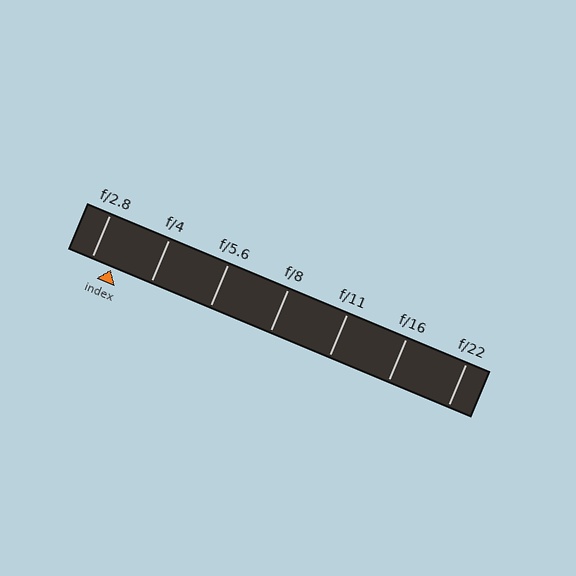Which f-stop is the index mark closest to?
The index mark is closest to f/2.8.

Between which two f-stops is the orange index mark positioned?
The index mark is between f/2.8 and f/4.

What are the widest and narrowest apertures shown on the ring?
The widest aperture shown is f/2.8 and the narrowest is f/22.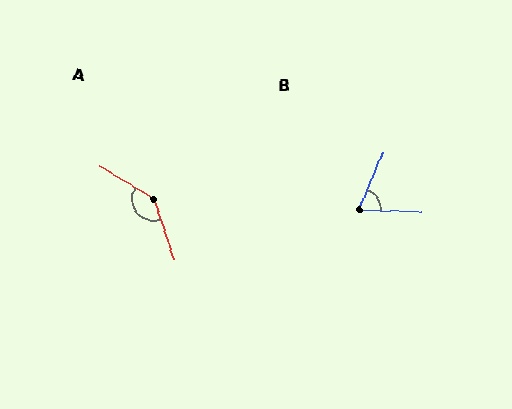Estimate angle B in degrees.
Approximately 68 degrees.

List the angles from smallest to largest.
B (68°), A (140°).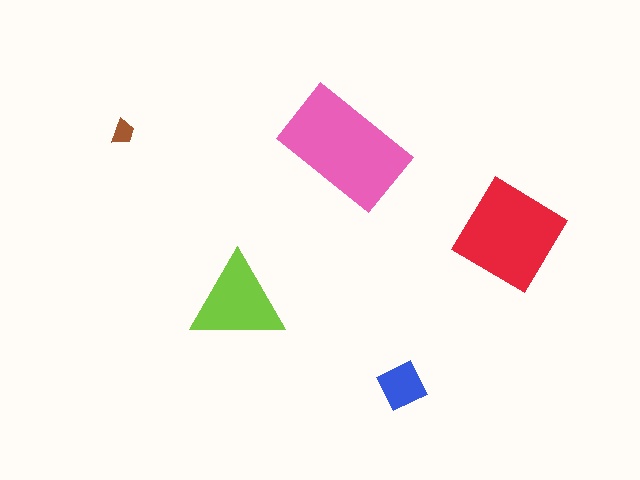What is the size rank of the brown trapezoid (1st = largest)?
5th.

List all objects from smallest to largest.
The brown trapezoid, the blue square, the lime triangle, the red diamond, the pink rectangle.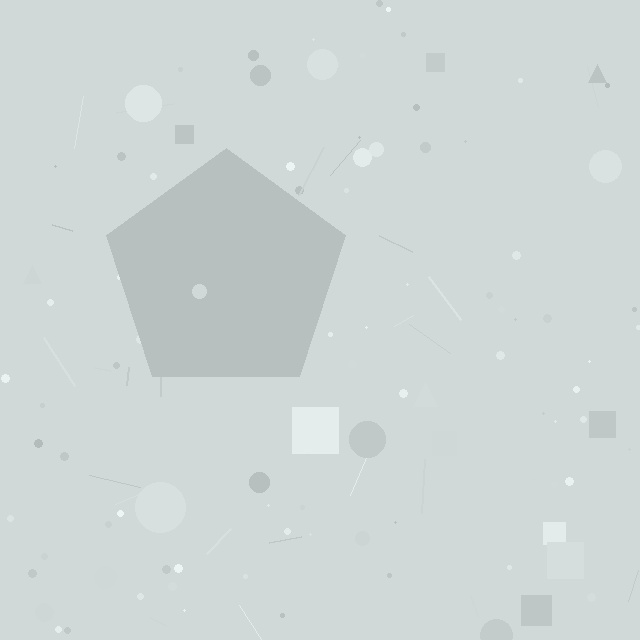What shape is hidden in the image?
A pentagon is hidden in the image.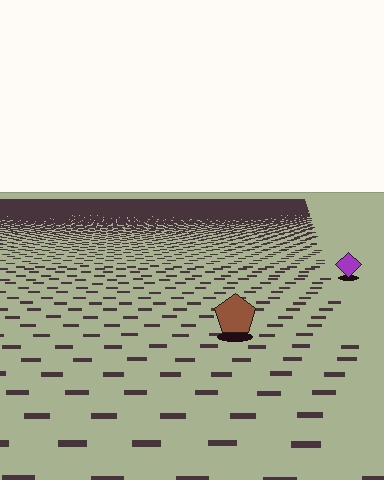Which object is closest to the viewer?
The brown pentagon is closest. The texture marks near it are larger and more spread out.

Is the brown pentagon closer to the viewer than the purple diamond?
Yes. The brown pentagon is closer — you can tell from the texture gradient: the ground texture is coarser near it.